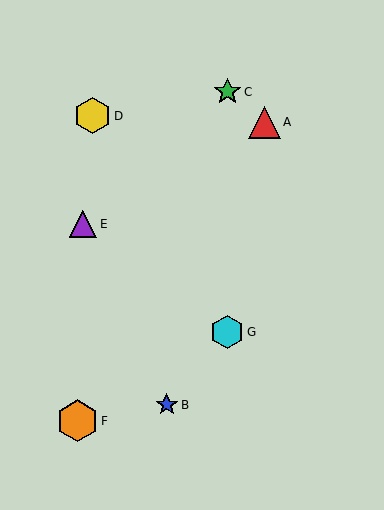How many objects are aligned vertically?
2 objects (C, G) are aligned vertically.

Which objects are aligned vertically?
Objects C, G are aligned vertically.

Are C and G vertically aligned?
Yes, both are at x≈227.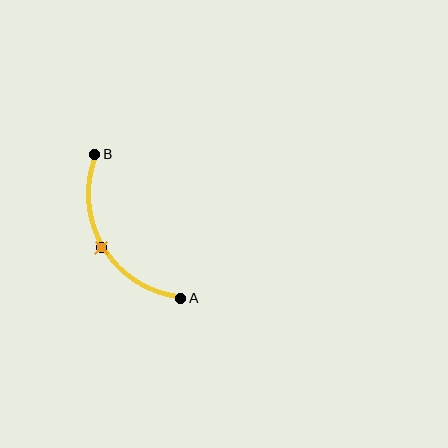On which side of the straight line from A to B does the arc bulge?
The arc bulges to the left of the straight line connecting A and B.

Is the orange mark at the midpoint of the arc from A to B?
Yes. The orange mark lies on the arc at equal arc-length from both A and B — it is the arc midpoint.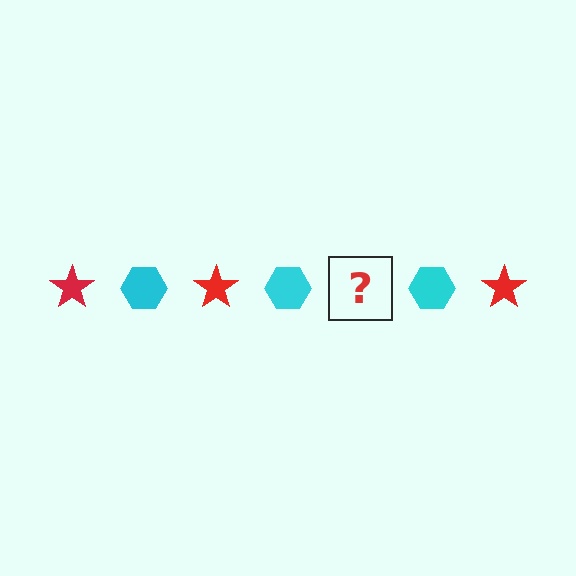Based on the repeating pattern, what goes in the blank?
The blank should be a red star.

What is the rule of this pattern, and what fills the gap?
The rule is that the pattern alternates between red star and cyan hexagon. The gap should be filled with a red star.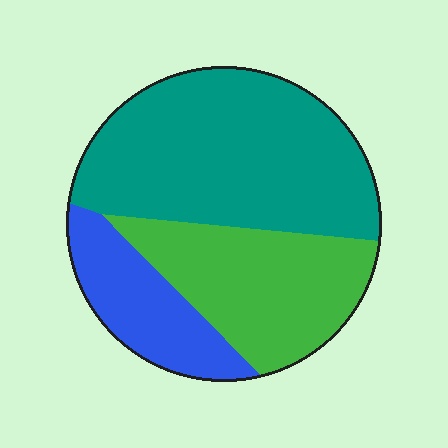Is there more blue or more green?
Green.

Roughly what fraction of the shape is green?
Green covers 31% of the shape.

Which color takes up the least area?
Blue, at roughly 20%.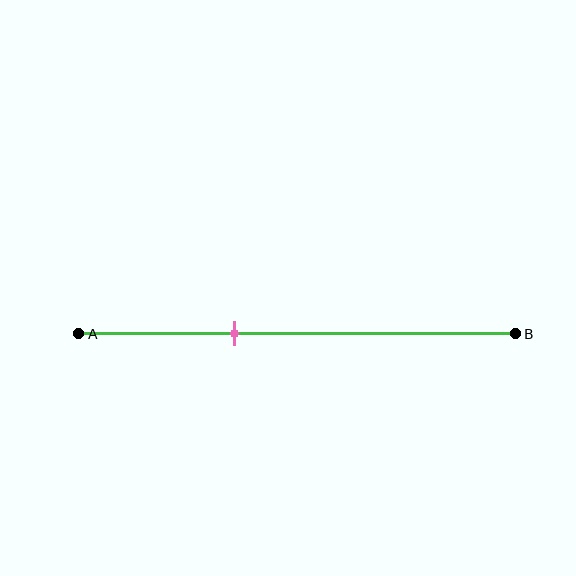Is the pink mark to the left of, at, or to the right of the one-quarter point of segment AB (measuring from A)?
The pink mark is to the right of the one-quarter point of segment AB.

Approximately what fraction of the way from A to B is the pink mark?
The pink mark is approximately 35% of the way from A to B.